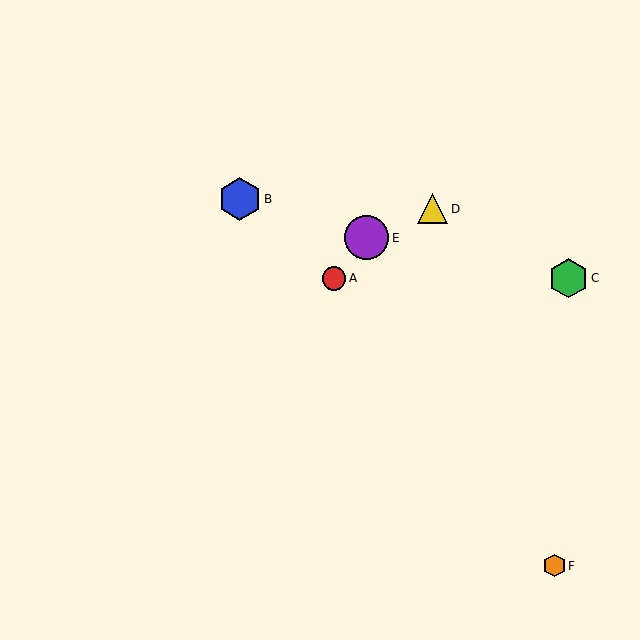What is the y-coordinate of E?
Object E is at y≈238.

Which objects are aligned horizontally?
Objects A, C are aligned horizontally.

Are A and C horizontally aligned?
Yes, both are at y≈278.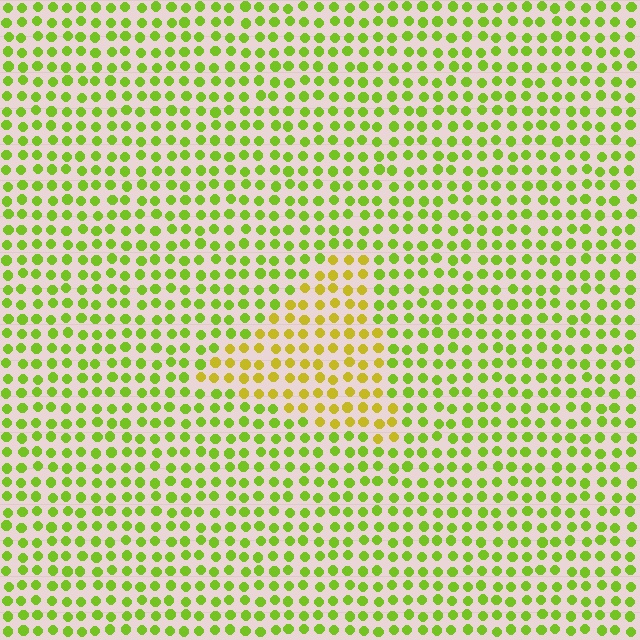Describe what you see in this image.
The image is filled with small lime elements in a uniform arrangement. A triangle-shaped region is visible where the elements are tinted to a slightly different hue, forming a subtle color boundary.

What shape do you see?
I see a triangle.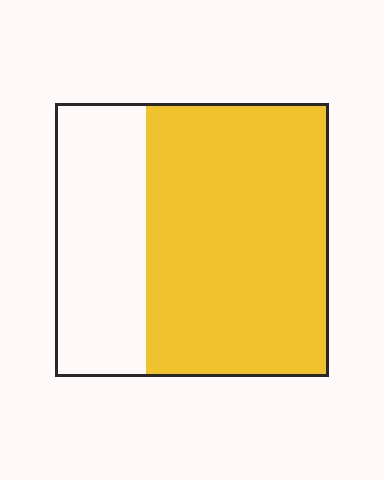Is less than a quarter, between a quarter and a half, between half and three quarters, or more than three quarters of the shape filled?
Between half and three quarters.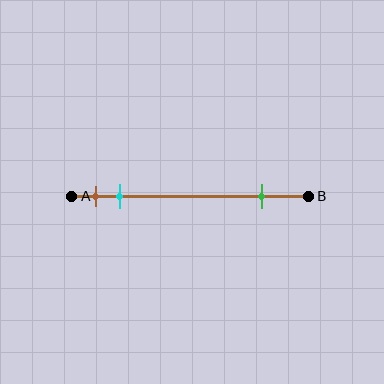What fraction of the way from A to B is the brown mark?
The brown mark is approximately 10% (0.1) of the way from A to B.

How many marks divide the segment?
There are 3 marks dividing the segment.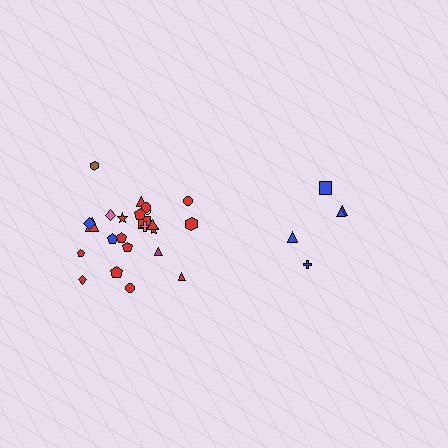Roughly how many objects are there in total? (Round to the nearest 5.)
Roughly 30 objects in total.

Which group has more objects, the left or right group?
The left group.